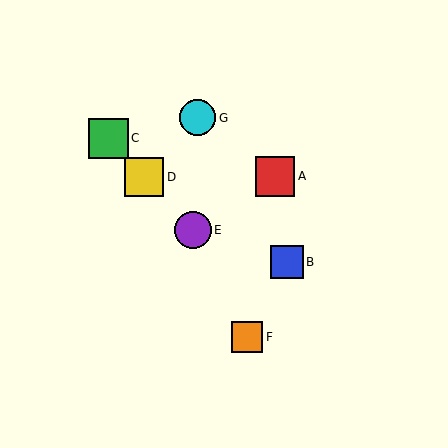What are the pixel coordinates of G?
Object G is at (198, 118).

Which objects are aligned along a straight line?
Objects C, D, E are aligned along a straight line.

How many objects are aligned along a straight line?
3 objects (C, D, E) are aligned along a straight line.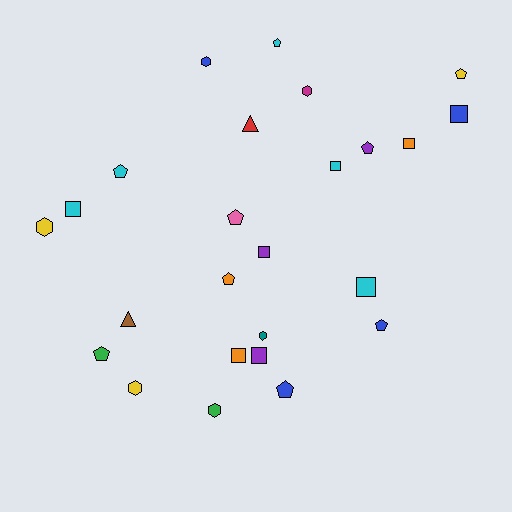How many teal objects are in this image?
There is 1 teal object.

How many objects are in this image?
There are 25 objects.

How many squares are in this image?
There are 8 squares.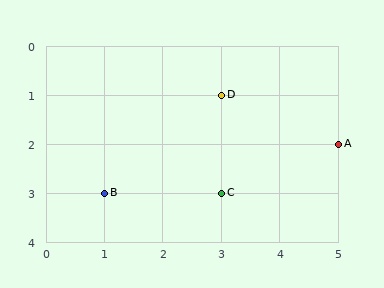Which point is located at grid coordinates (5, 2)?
Point A is at (5, 2).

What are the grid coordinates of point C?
Point C is at grid coordinates (3, 3).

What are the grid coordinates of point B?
Point B is at grid coordinates (1, 3).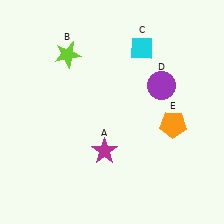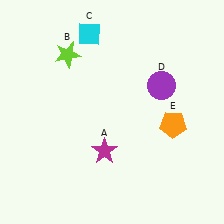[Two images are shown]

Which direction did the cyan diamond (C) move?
The cyan diamond (C) moved left.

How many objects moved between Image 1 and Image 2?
1 object moved between the two images.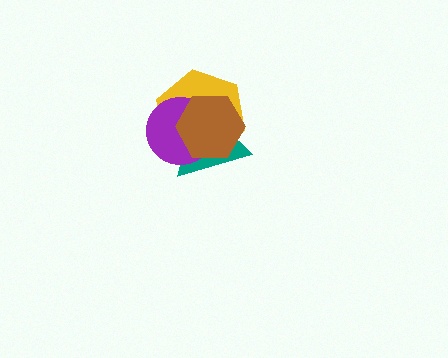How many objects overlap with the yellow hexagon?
3 objects overlap with the yellow hexagon.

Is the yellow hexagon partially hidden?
Yes, it is partially covered by another shape.